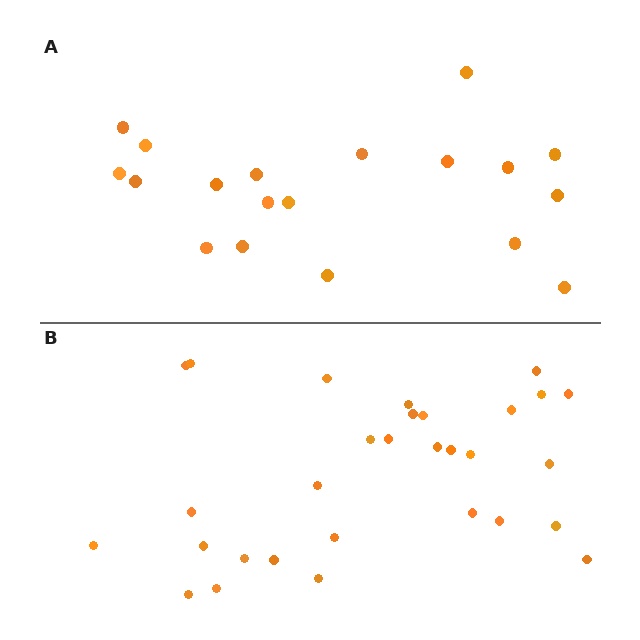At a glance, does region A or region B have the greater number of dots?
Region B (the bottom region) has more dots.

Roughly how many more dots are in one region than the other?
Region B has roughly 12 or so more dots than region A.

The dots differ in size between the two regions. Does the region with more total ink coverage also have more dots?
No. Region A has more total ink coverage because its dots are larger, but region B actually contains more individual dots. Total area can be misleading — the number of items is what matters here.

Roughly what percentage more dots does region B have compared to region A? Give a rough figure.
About 60% more.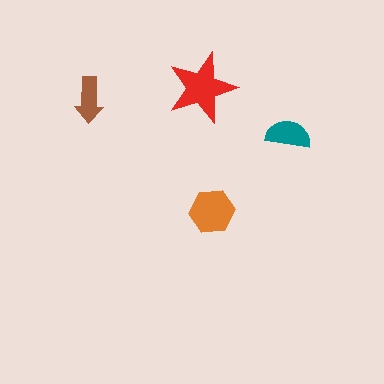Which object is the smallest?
The brown arrow.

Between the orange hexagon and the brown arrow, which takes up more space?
The orange hexagon.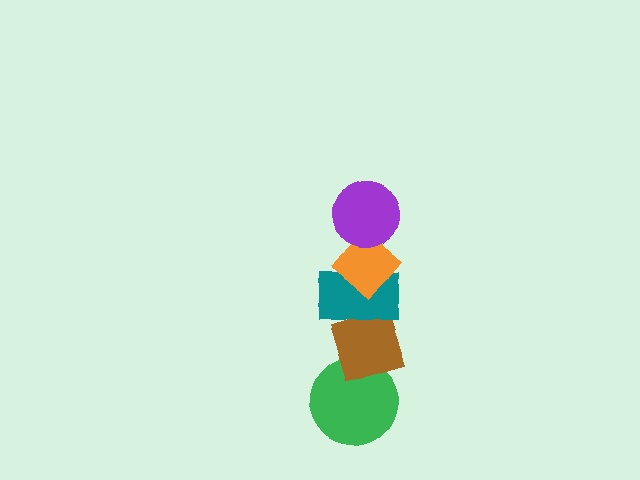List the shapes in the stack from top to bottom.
From top to bottom: the purple circle, the orange diamond, the teal rectangle, the brown diamond, the green circle.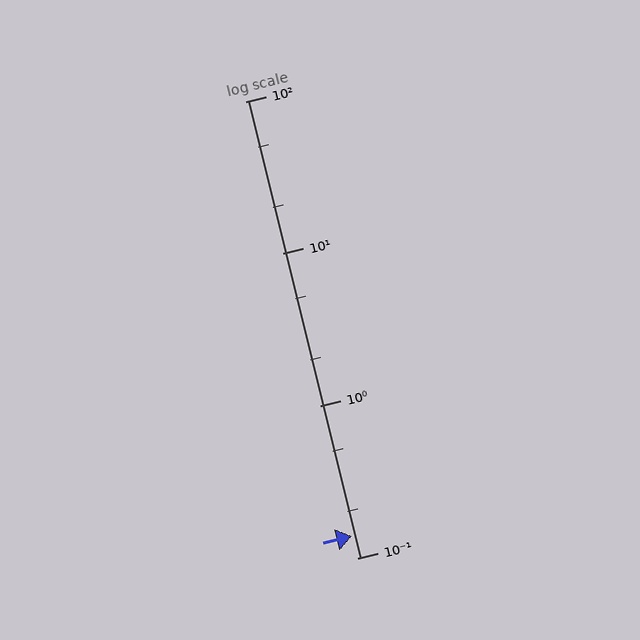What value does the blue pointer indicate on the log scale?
The pointer indicates approximately 0.14.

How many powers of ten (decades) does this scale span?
The scale spans 3 decades, from 0.1 to 100.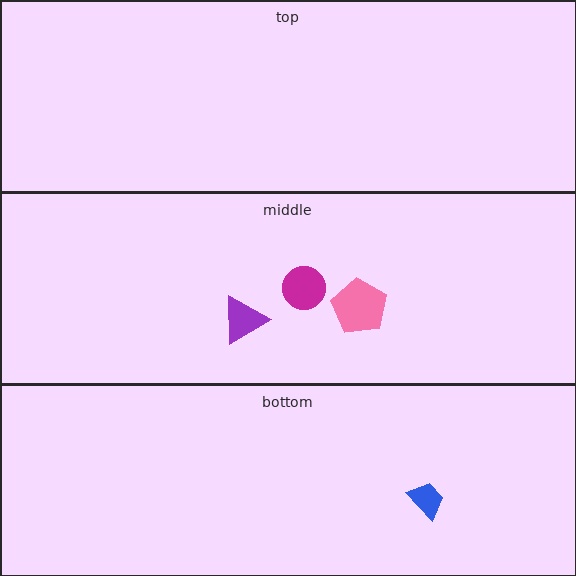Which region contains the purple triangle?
The middle region.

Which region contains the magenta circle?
The middle region.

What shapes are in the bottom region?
The blue trapezoid.